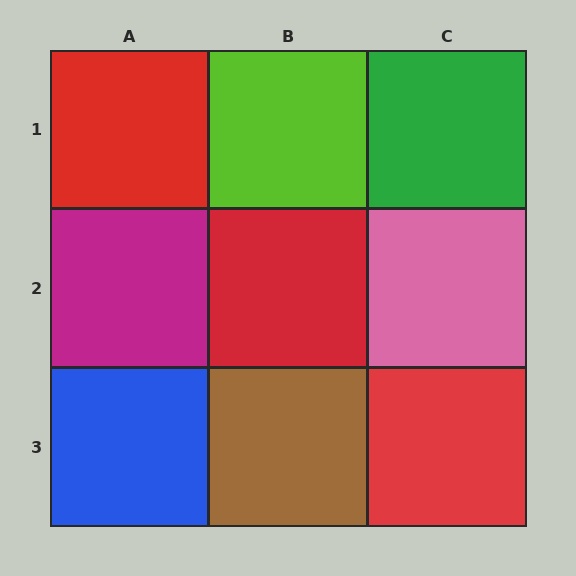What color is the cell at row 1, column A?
Red.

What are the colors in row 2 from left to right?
Magenta, red, pink.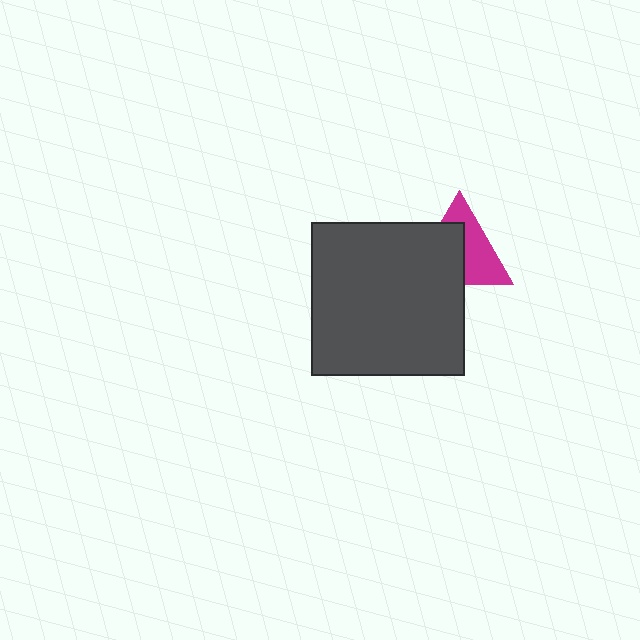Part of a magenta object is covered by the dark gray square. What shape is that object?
It is a triangle.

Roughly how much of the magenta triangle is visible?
About half of it is visible (roughly 48%).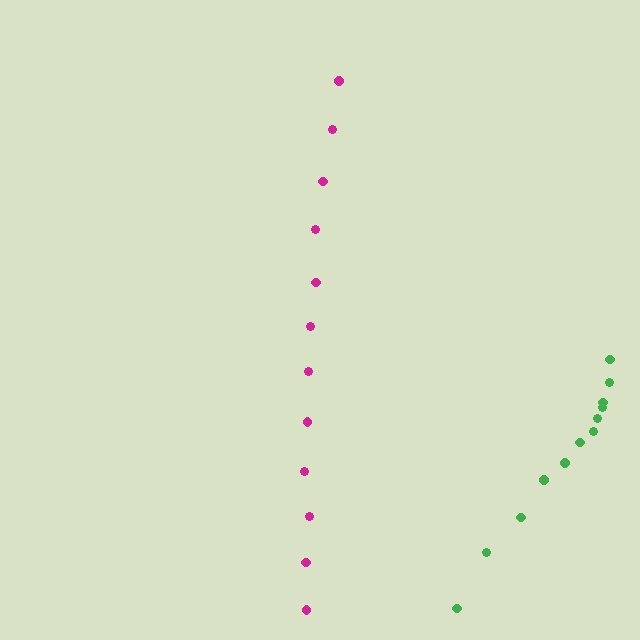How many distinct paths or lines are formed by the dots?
There are 2 distinct paths.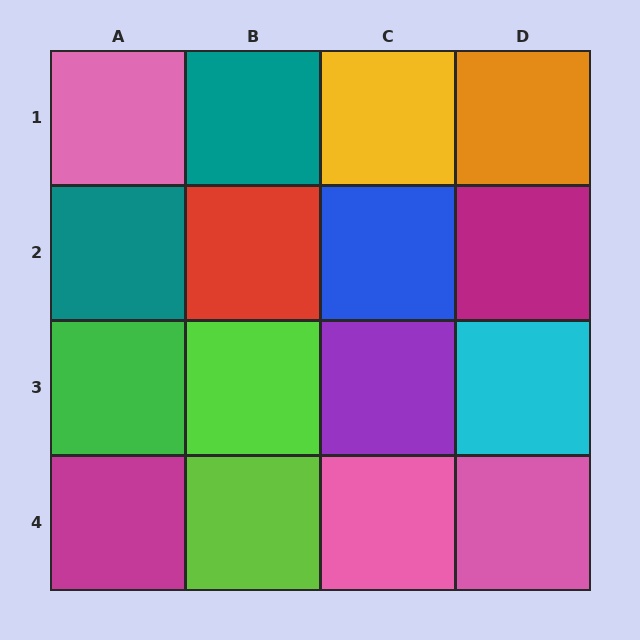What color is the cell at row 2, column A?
Teal.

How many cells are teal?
2 cells are teal.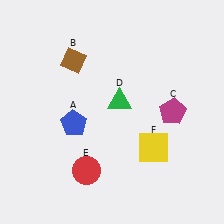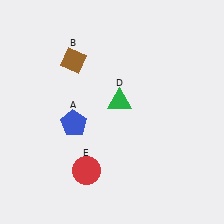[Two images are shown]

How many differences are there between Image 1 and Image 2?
There are 2 differences between the two images.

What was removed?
The yellow square (F), the magenta pentagon (C) were removed in Image 2.